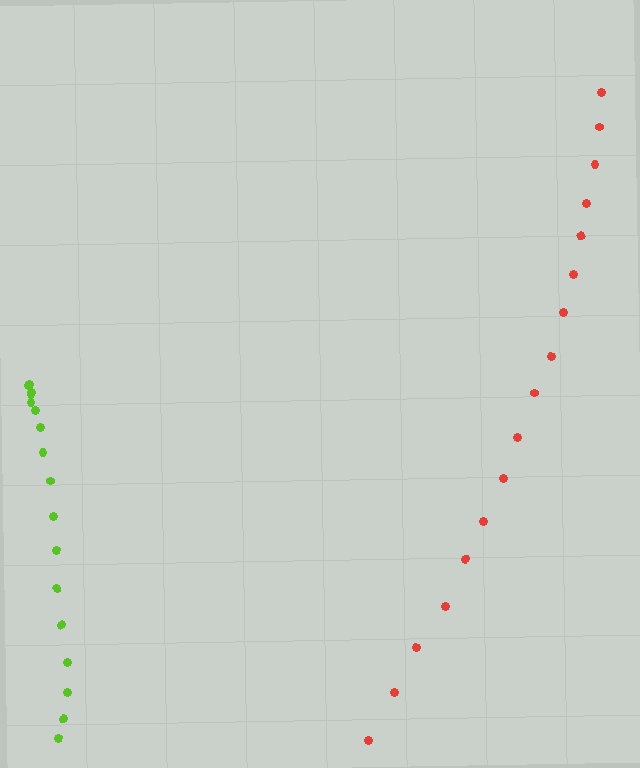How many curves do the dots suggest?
There are 2 distinct paths.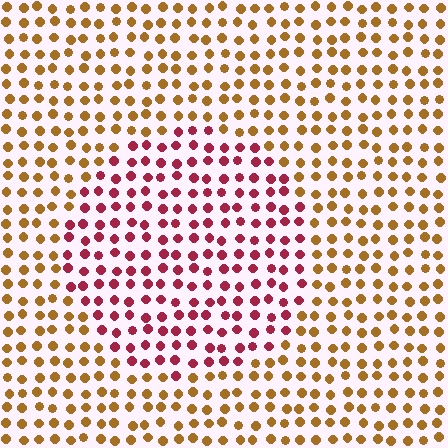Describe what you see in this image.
The image is filled with small brown elements in a uniform arrangement. A circle-shaped region is visible where the elements are tinted to a slightly different hue, forming a subtle color boundary.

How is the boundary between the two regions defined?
The boundary is defined purely by a slight shift in hue (about 52 degrees). Spacing, size, and orientation are identical on both sides.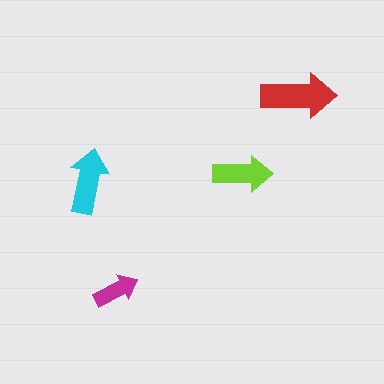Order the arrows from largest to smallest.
the red one, the cyan one, the lime one, the magenta one.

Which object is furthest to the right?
The red arrow is rightmost.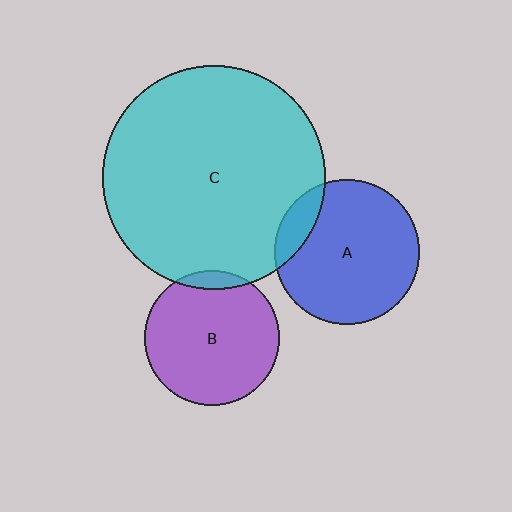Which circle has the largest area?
Circle C (cyan).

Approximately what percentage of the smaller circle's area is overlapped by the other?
Approximately 5%.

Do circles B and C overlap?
Yes.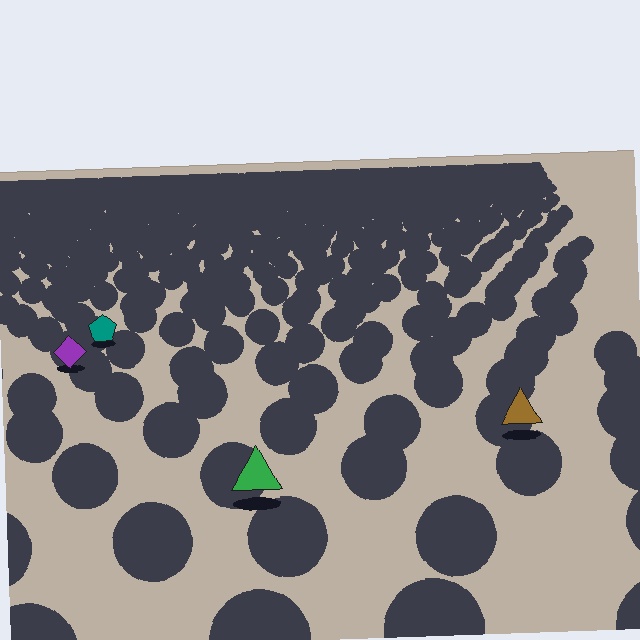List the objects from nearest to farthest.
From nearest to farthest: the green triangle, the brown triangle, the purple diamond, the teal pentagon.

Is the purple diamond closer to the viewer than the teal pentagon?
Yes. The purple diamond is closer — you can tell from the texture gradient: the ground texture is coarser near it.